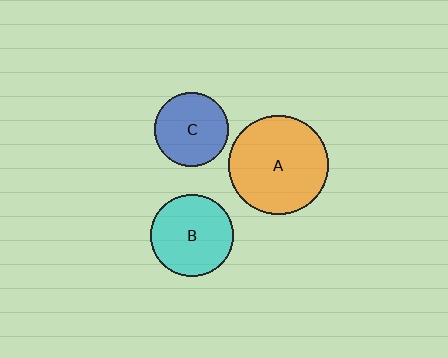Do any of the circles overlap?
No, none of the circles overlap.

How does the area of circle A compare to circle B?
Approximately 1.4 times.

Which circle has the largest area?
Circle A (orange).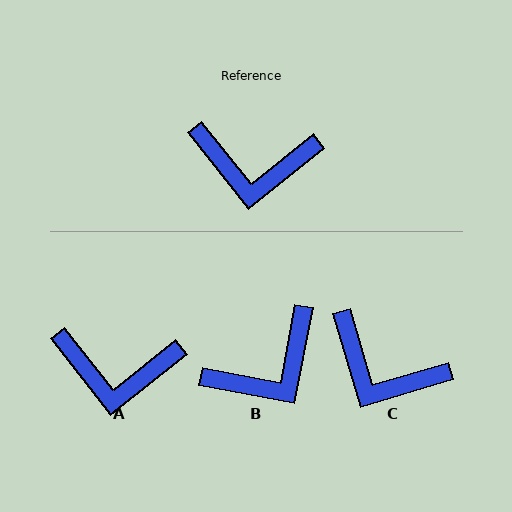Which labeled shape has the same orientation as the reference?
A.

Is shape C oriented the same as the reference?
No, it is off by about 22 degrees.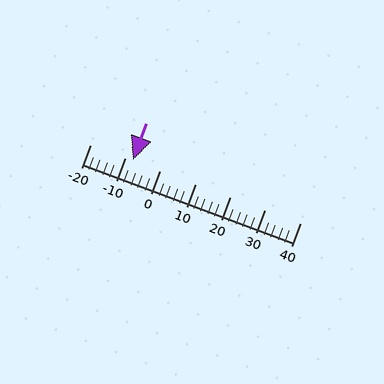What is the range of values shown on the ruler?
The ruler shows values from -20 to 40.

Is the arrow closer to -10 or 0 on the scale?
The arrow is closer to -10.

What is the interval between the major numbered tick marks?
The major tick marks are spaced 10 units apart.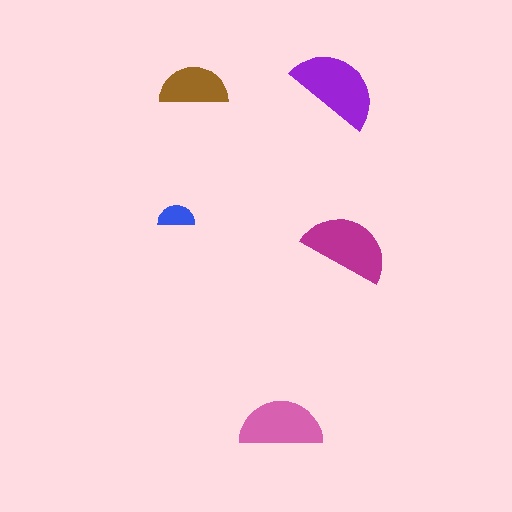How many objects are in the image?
There are 5 objects in the image.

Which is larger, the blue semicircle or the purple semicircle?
The purple one.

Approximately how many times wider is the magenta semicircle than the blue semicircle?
About 2.5 times wider.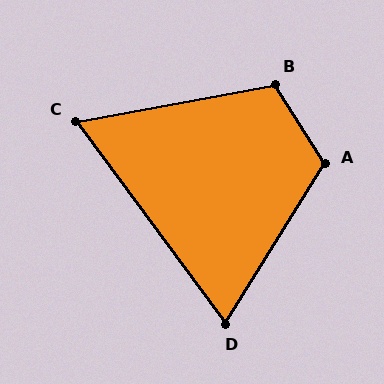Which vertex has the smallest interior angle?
C, at approximately 64 degrees.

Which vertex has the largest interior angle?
A, at approximately 116 degrees.